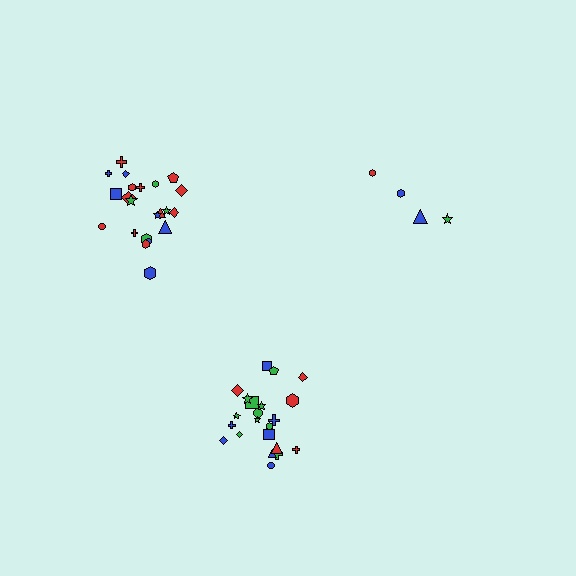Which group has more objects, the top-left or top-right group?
The top-left group.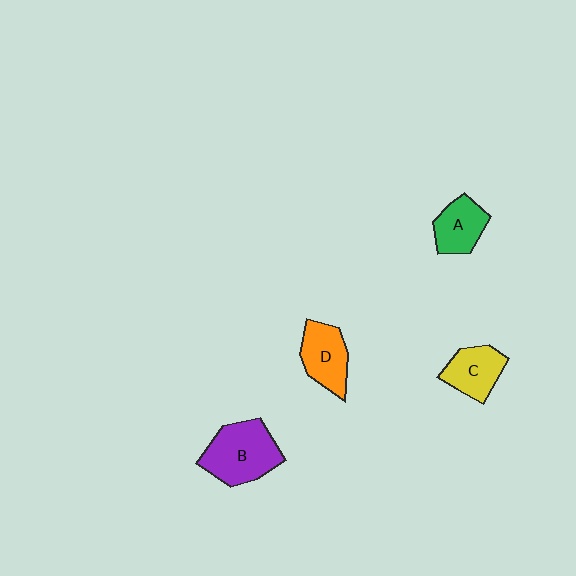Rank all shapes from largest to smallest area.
From largest to smallest: B (purple), D (orange), C (yellow), A (green).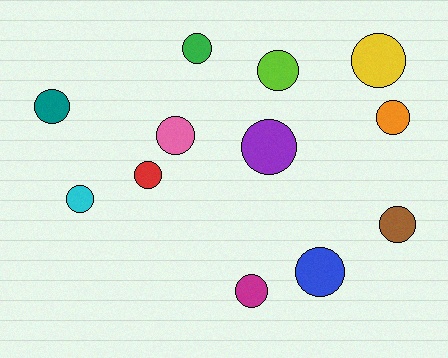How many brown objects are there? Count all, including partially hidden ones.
There is 1 brown object.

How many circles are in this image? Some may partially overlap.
There are 12 circles.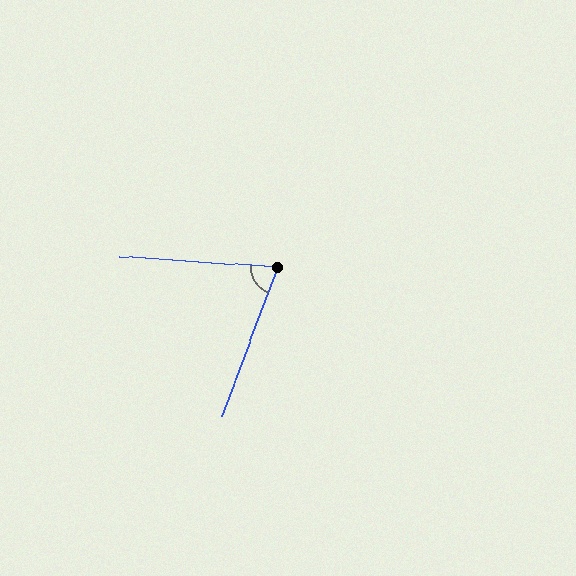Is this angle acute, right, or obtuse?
It is acute.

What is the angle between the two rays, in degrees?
Approximately 73 degrees.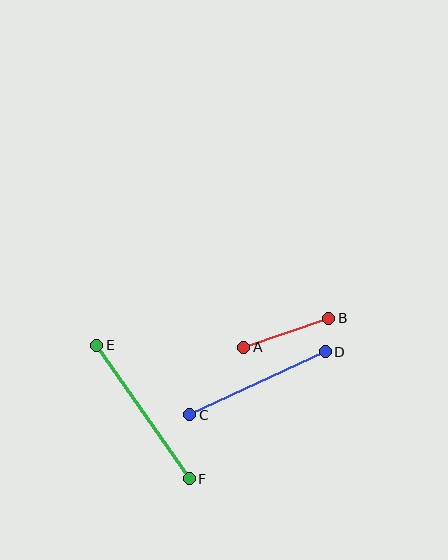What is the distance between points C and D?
The distance is approximately 149 pixels.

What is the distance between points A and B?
The distance is approximately 90 pixels.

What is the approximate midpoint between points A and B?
The midpoint is at approximately (286, 333) pixels.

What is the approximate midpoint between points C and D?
The midpoint is at approximately (257, 383) pixels.